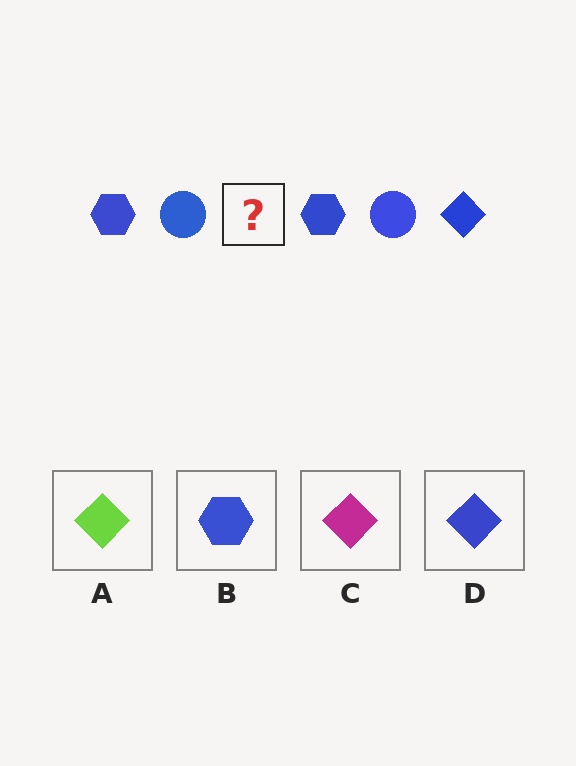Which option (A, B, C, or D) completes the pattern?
D.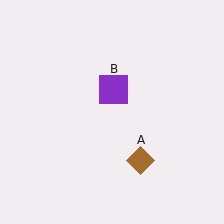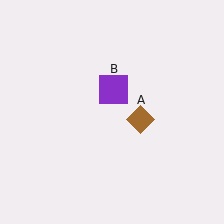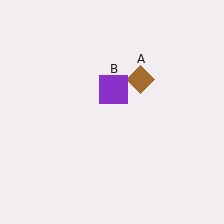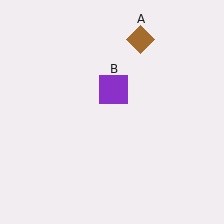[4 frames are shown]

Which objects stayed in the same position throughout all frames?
Purple square (object B) remained stationary.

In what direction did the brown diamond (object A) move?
The brown diamond (object A) moved up.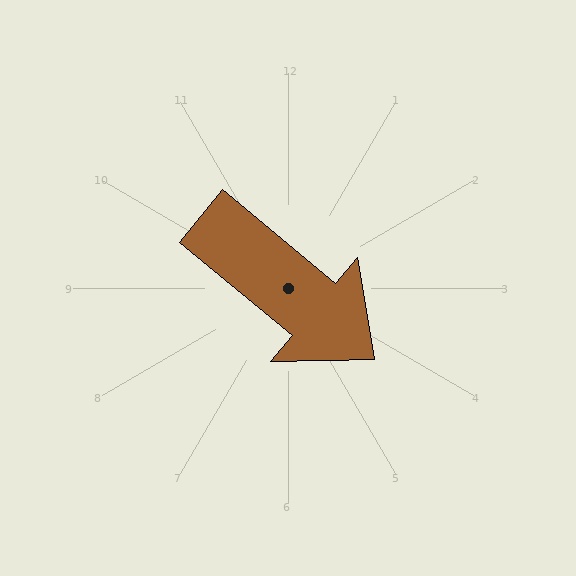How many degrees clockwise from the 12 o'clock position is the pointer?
Approximately 130 degrees.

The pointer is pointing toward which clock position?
Roughly 4 o'clock.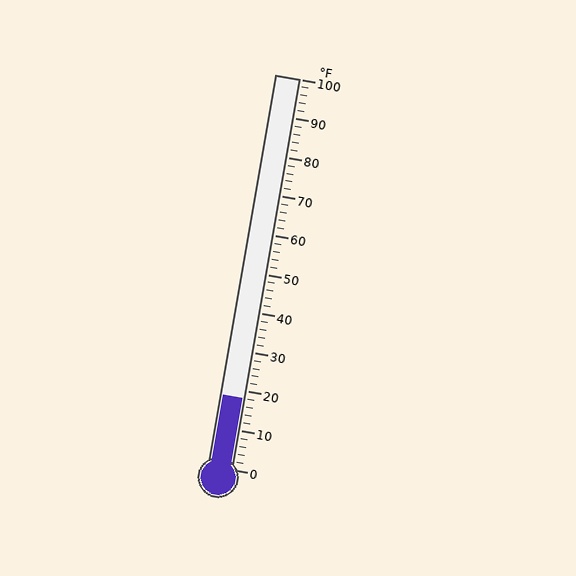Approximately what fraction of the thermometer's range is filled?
The thermometer is filled to approximately 20% of its range.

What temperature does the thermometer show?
The thermometer shows approximately 18°F.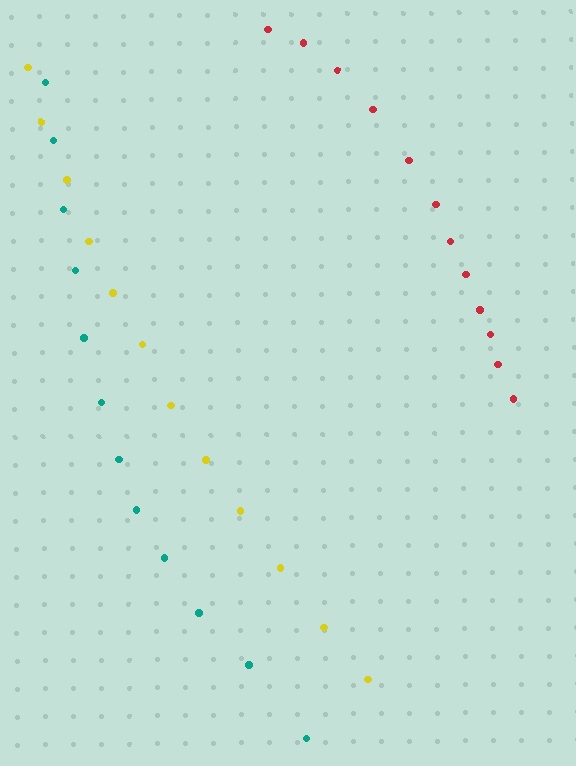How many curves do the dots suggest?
There are 3 distinct paths.